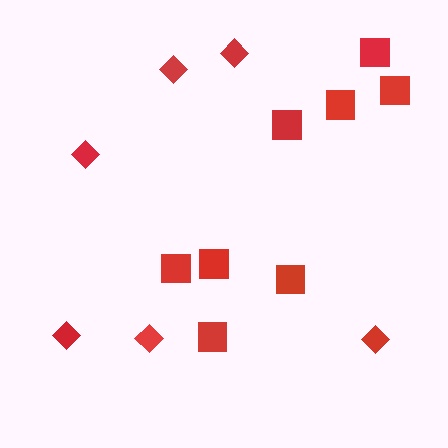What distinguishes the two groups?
There are 2 groups: one group of diamonds (6) and one group of squares (8).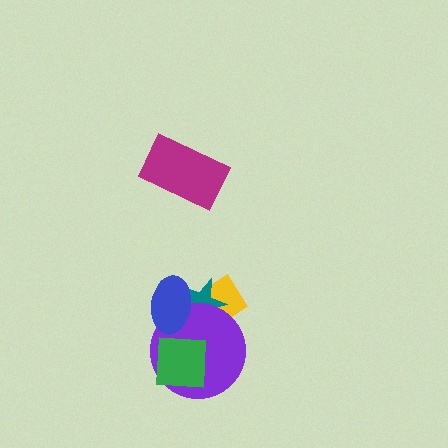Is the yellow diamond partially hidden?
Yes, it is partially covered by another shape.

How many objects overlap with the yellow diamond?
3 objects overlap with the yellow diamond.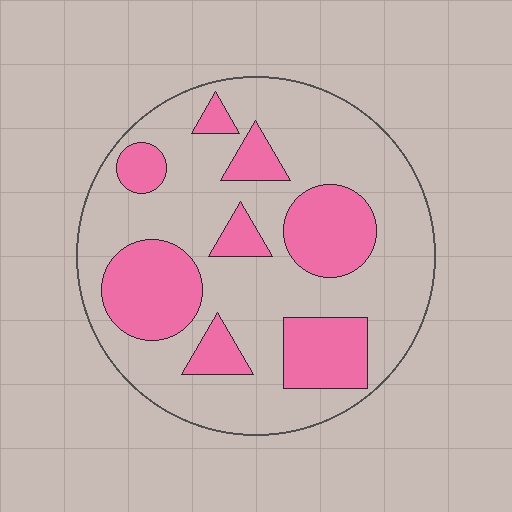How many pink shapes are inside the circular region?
8.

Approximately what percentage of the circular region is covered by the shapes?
Approximately 30%.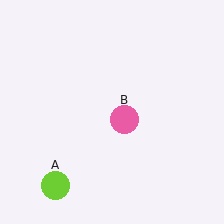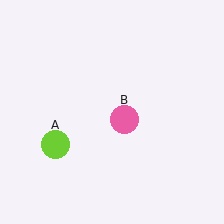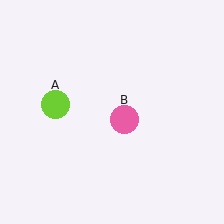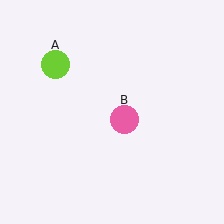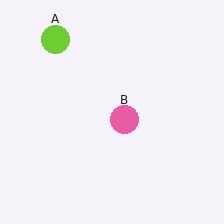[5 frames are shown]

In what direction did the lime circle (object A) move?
The lime circle (object A) moved up.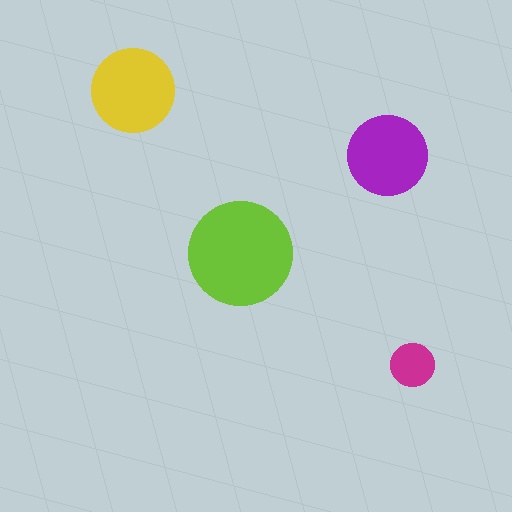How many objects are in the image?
There are 4 objects in the image.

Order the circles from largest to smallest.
the lime one, the yellow one, the purple one, the magenta one.